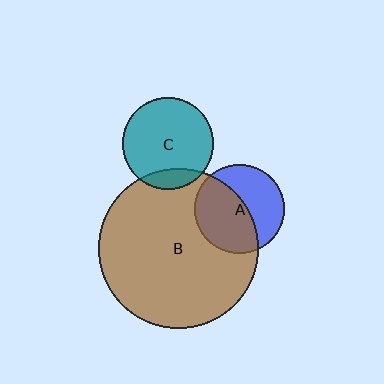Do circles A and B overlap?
Yes.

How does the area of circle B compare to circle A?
Approximately 3.2 times.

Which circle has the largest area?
Circle B (brown).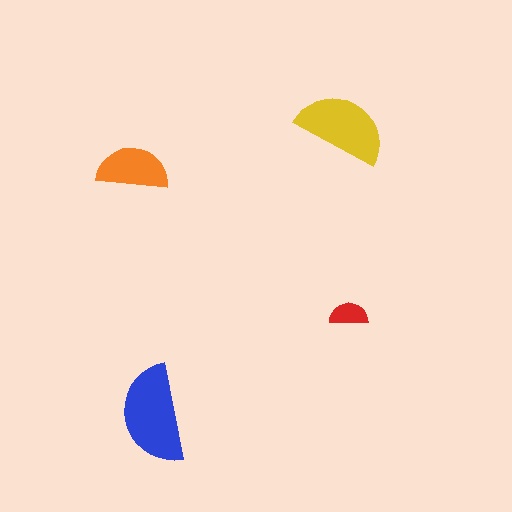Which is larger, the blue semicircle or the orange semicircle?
The blue one.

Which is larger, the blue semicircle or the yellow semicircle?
The blue one.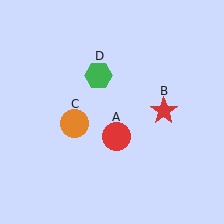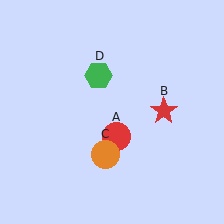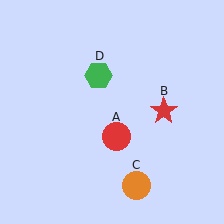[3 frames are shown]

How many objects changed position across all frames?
1 object changed position: orange circle (object C).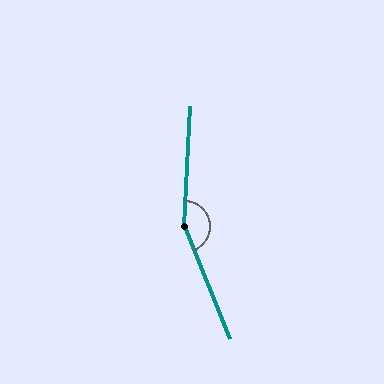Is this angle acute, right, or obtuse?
It is obtuse.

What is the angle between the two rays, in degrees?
Approximately 155 degrees.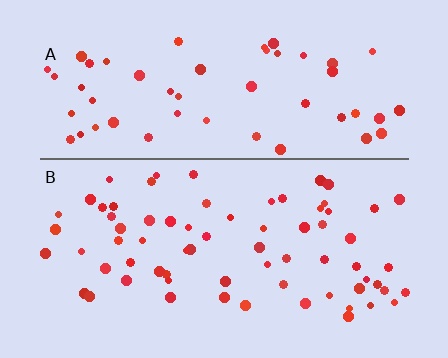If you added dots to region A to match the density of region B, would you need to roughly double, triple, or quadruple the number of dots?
Approximately double.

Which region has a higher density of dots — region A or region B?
B (the bottom).